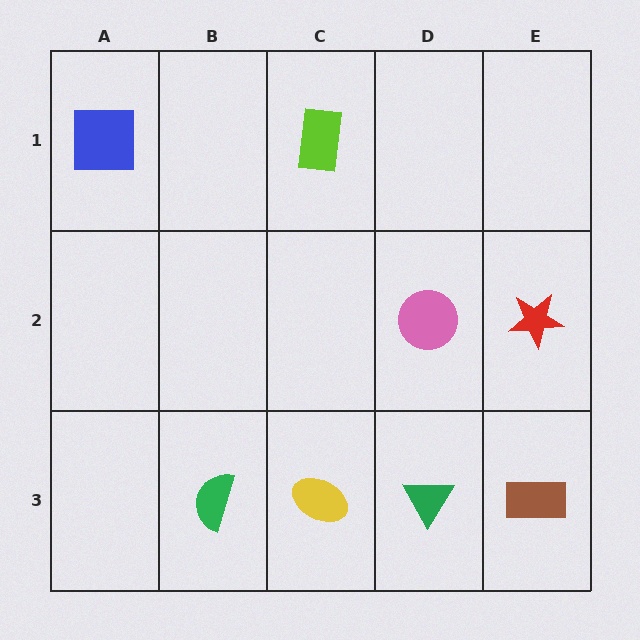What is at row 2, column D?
A pink circle.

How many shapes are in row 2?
2 shapes.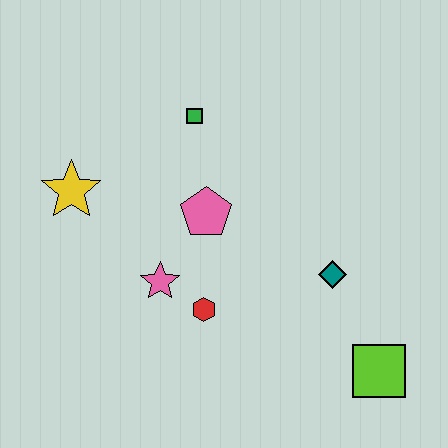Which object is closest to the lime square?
The teal diamond is closest to the lime square.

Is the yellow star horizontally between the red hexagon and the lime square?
No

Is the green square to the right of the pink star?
Yes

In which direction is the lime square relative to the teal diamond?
The lime square is below the teal diamond.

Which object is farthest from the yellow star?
The lime square is farthest from the yellow star.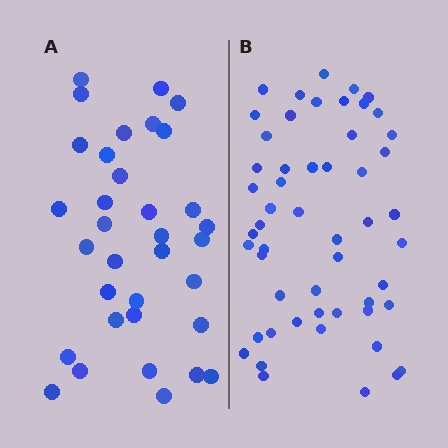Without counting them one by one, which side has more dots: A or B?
Region B (the right region) has more dots.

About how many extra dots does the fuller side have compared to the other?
Region B has approximately 20 more dots than region A.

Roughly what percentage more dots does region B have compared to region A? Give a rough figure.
About 55% more.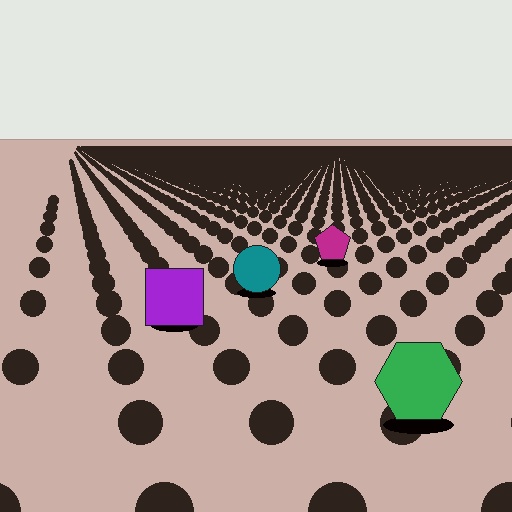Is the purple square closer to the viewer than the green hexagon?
No. The green hexagon is closer — you can tell from the texture gradient: the ground texture is coarser near it.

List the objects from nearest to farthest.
From nearest to farthest: the green hexagon, the purple square, the teal circle, the magenta pentagon.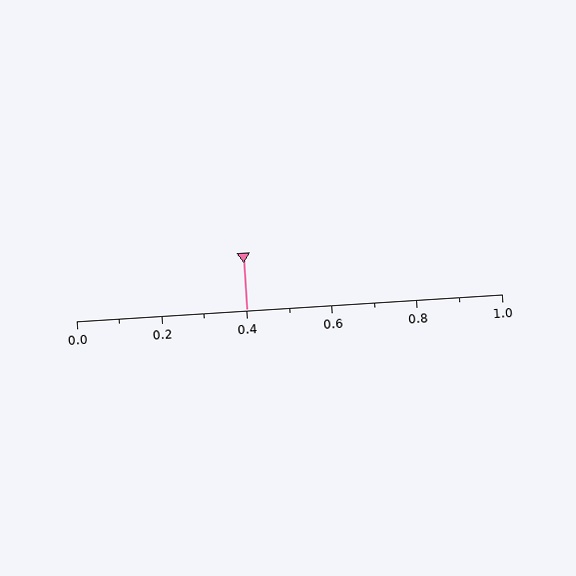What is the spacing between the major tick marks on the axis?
The major ticks are spaced 0.2 apart.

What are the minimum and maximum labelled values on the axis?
The axis runs from 0.0 to 1.0.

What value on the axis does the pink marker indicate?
The marker indicates approximately 0.4.